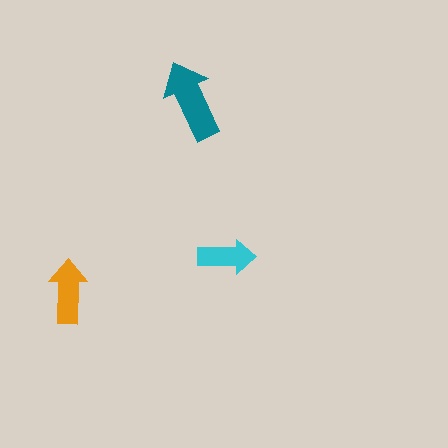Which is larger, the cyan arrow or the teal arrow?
The teal one.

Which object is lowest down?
The orange arrow is bottommost.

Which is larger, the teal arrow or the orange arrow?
The teal one.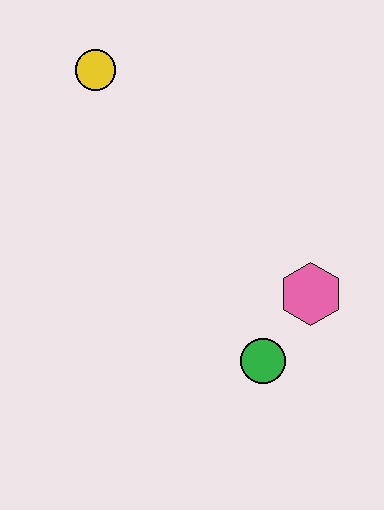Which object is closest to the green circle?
The pink hexagon is closest to the green circle.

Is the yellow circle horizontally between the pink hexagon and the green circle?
No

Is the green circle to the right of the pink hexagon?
No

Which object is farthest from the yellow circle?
The green circle is farthest from the yellow circle.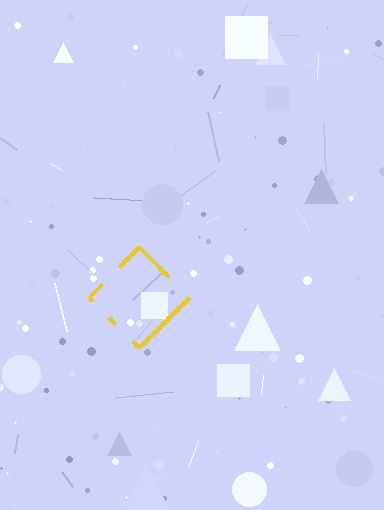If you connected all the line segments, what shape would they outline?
They would outline a diamond.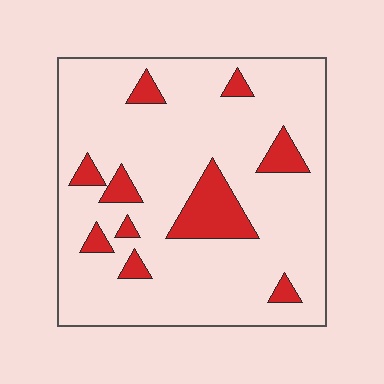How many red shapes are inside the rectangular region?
10.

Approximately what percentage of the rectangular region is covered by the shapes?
Approximately 15%.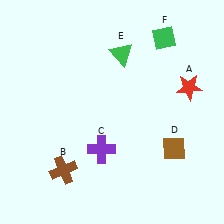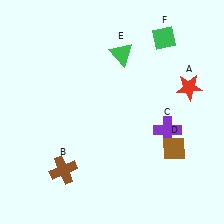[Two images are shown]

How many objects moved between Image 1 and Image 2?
1 object moved between the two images.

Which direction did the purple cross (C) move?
The purple cross (C) moved right.